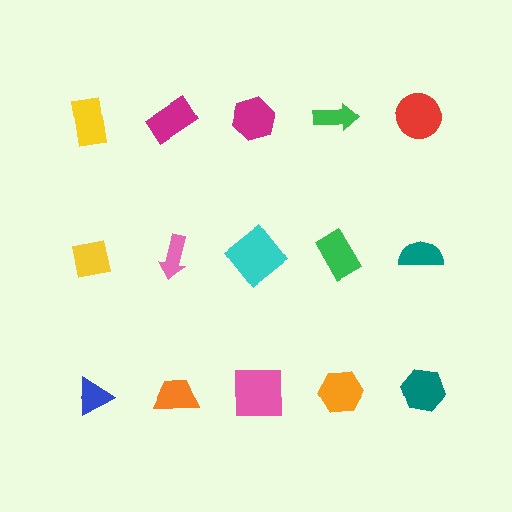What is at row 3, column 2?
An orange trapezoid.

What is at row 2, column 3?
A cyan diamond.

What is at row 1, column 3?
A magenta hexagon.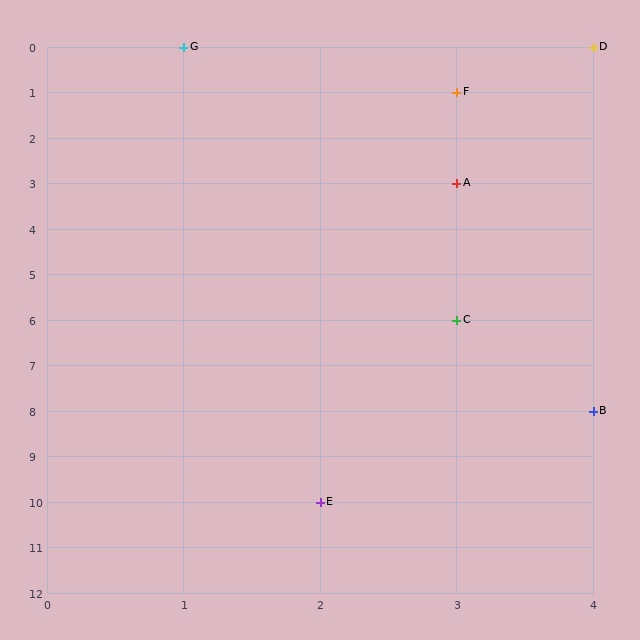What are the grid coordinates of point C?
Point C is at grid coordinates (3, 6).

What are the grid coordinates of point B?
Point B is at grid coordinates (4, 8).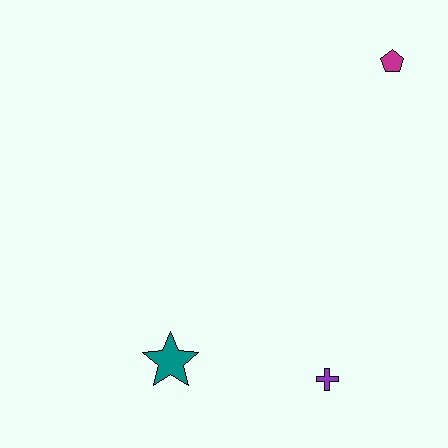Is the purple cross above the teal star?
No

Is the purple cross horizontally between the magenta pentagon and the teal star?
Yes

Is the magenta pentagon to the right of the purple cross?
Yes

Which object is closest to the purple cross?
The teal star is closest to the purple cross.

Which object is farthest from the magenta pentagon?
The teal star is farthest from the magenta pentagon.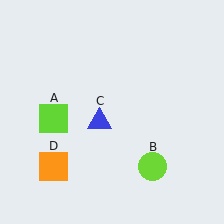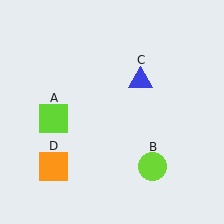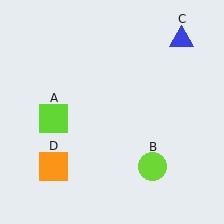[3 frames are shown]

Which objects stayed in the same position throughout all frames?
Lime square (object A) and lime circle (object B) and orange square (object D) remained stationary.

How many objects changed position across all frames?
1 object changed position: blue triangle (object C).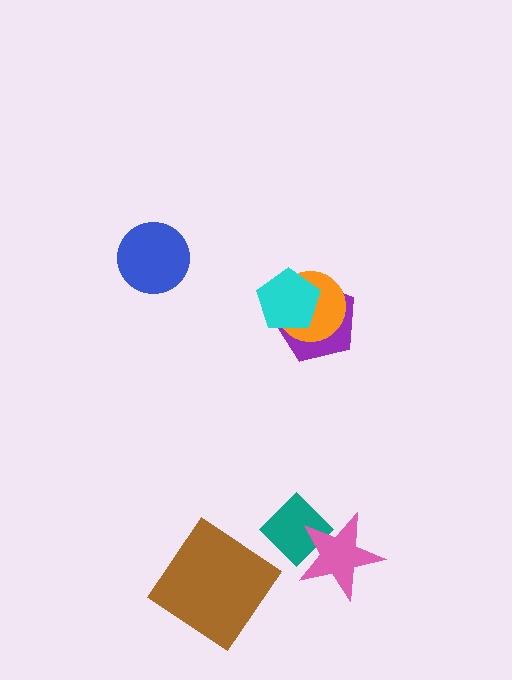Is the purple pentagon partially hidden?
Yes, it is partially covered by another shape.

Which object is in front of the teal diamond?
The pink star is in front of the teal diamond.